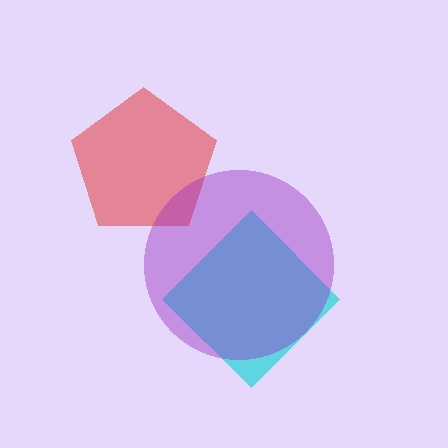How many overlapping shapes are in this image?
There are 3 overlapping shapes in the image.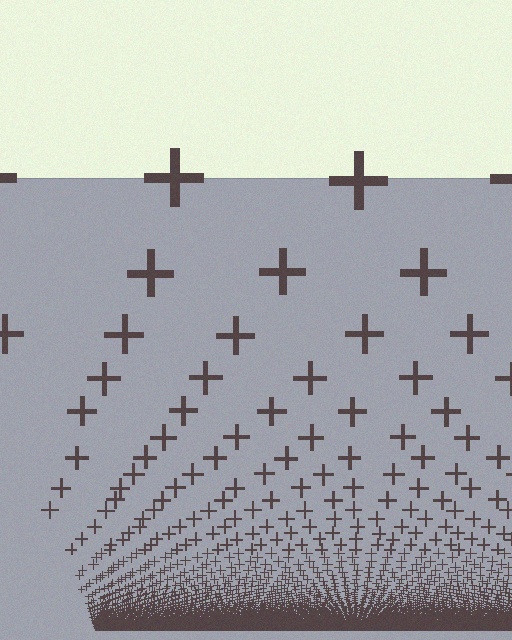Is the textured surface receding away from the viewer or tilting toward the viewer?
The surface appears to tilt toward the viewer. Texture elements get larger and sparser toward the top.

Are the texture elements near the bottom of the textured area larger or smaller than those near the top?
Smaller. The gradient is inverted — elements near the bottom are smaller and denser.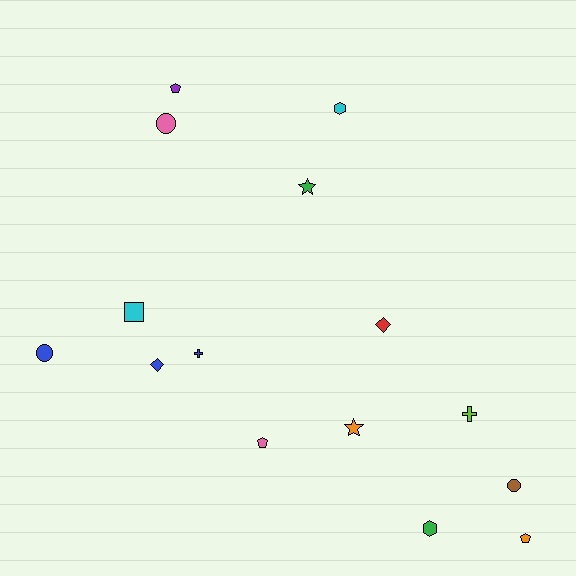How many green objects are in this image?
There are 2 green objects.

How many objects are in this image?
There are 15 objects.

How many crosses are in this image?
There are 2 crosses.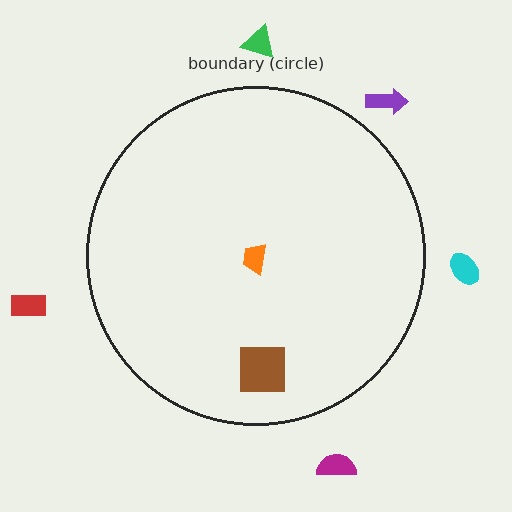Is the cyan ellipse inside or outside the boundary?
Outside.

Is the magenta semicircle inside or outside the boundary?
Outside.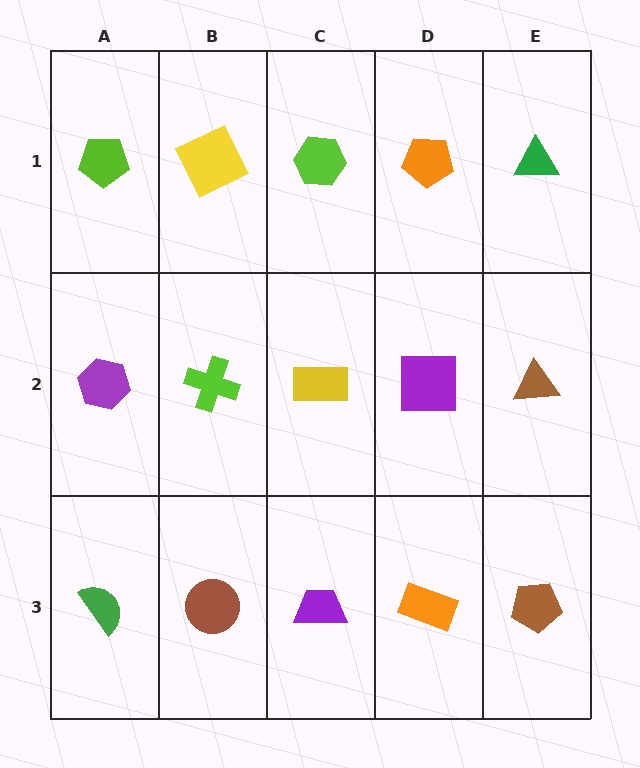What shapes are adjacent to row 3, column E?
A brown triangle (row 2, column E), an orange rectangle (row 3, column D).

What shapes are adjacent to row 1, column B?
A lime cross (row 2, column B), a lime pentagon (row 1, column A), a lime hexagon (row 1, column C).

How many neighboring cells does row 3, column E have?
2.